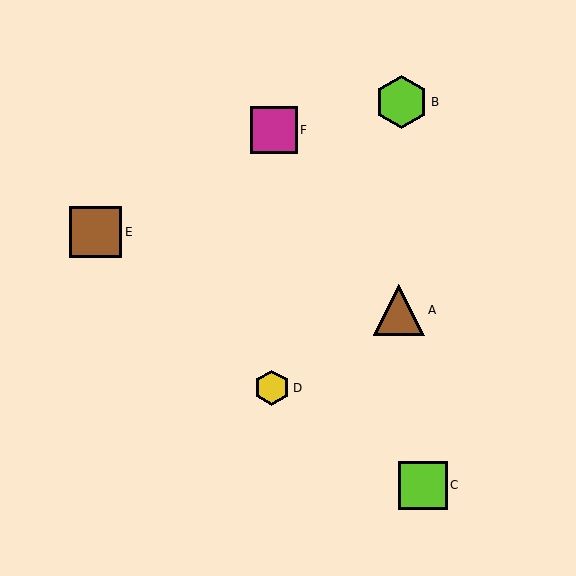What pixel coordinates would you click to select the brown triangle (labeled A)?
Click at (399, 310) to select the brown triangle A.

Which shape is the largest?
The lime hexagon (labeled B) is the largest.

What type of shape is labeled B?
Shape B is a lime hexagon.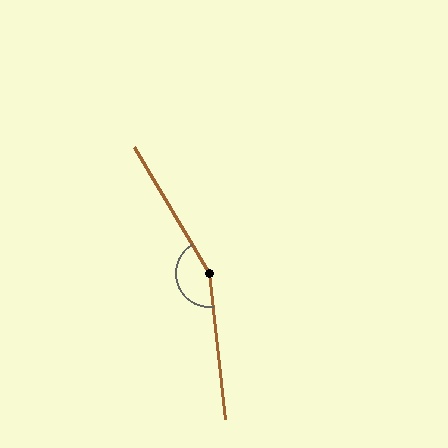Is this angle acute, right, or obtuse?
It is obtuse.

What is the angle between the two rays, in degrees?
Approximately 156 degrees.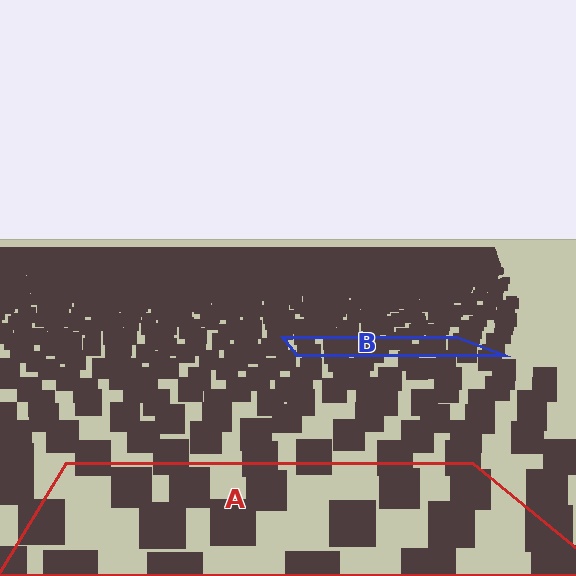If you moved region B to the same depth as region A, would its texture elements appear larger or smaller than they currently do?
They would appear larger. At a closer depth, the same texture elements are projected at a bigger on-screen size.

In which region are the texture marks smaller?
The texture marks are smaller in region B, because it is farther away.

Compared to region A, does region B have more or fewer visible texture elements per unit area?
Region B has more texture elements per unit area — they are packed more densely because it is farther away.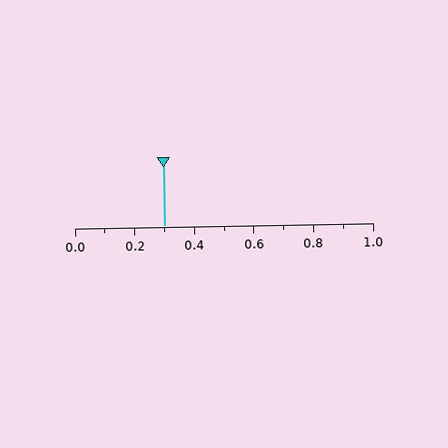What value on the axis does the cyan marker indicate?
The marker indicates approximately 0.3.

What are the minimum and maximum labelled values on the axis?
The axis runs from 0.0 to 1.0.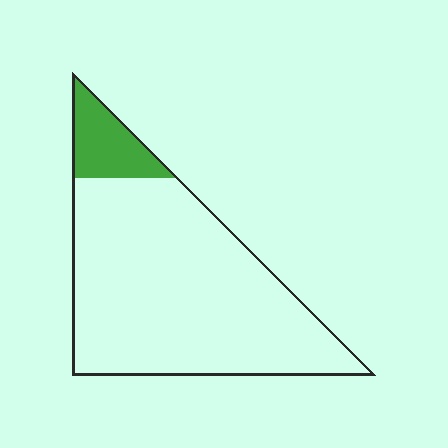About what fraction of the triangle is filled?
About one eighth (1/8).